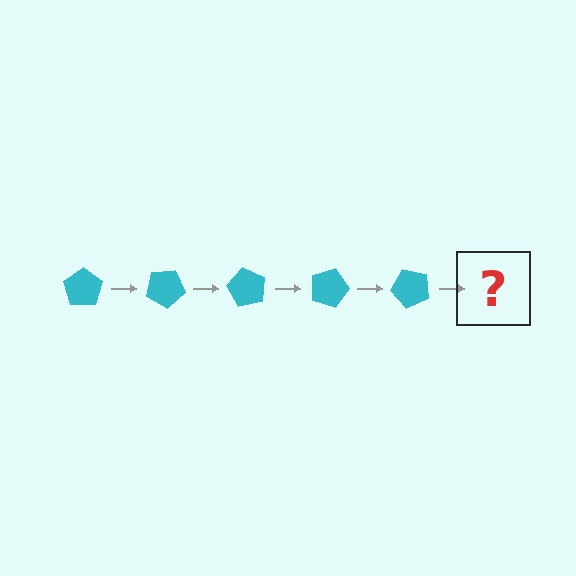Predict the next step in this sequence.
The next step is a cyan pentagon rotated 150 degrees.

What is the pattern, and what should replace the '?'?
The pattern is that the pentagon rotates 30 degrees each step. The '?' should be a cyan pentagon rotated 150 degrees.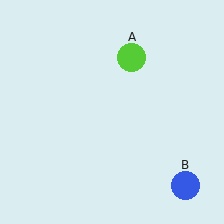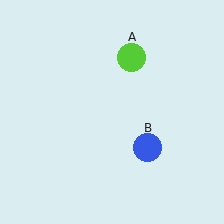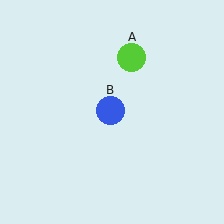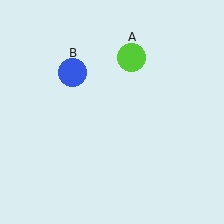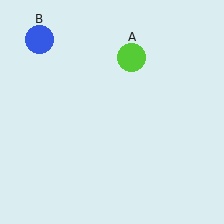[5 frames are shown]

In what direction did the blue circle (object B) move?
The blue circle (object B) moved up and to the left.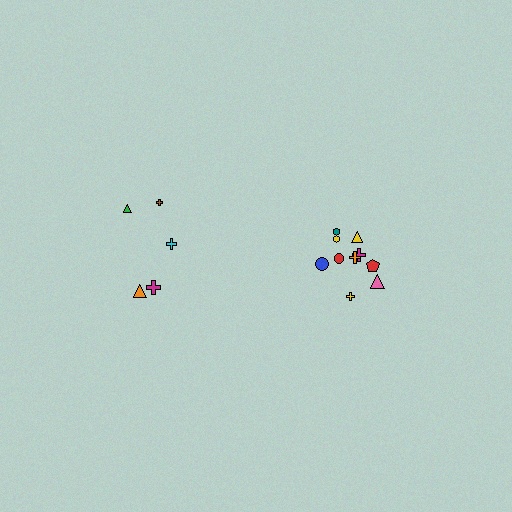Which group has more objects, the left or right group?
The right group.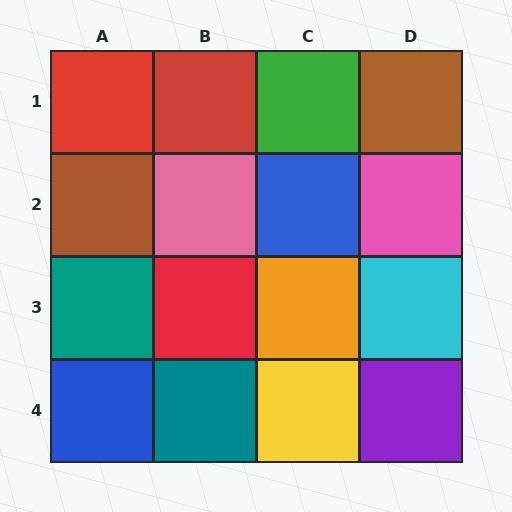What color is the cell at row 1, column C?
Green.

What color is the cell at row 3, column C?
Orange.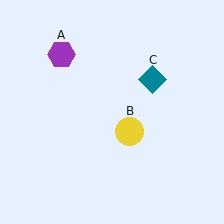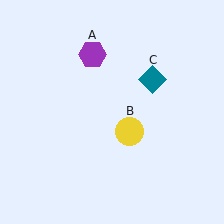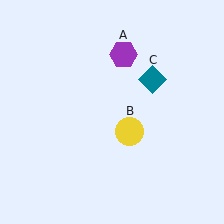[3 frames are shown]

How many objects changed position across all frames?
1 object changed position: purple hexagon (object A).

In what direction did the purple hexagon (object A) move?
The purple hexagon (object A) moved right.